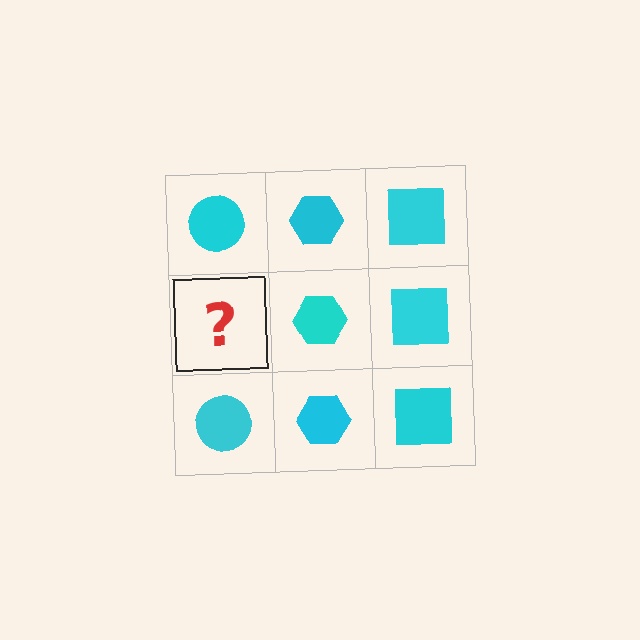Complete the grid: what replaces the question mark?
The question mark should be replaced with a cyan circle.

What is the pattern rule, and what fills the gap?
The rule is that each column has a consistent shape. The gap should be filled with a cyan circle.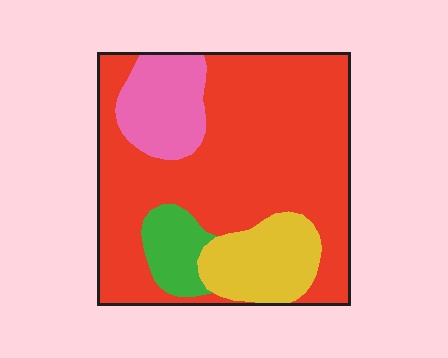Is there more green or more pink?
Pink.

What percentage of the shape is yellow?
Yellow takes up about one eighth (1/8) of the shape.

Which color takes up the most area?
Red, at roughly 65%.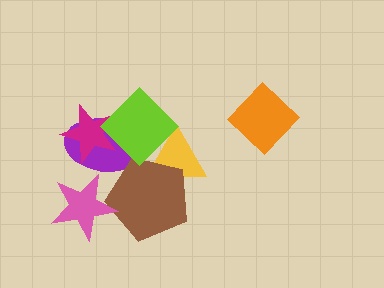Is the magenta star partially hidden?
Yes, it is partially covered by another shape.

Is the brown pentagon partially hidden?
Yes, it is partially covered by another shape.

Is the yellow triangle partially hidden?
Yes, it is partially covered by another shape.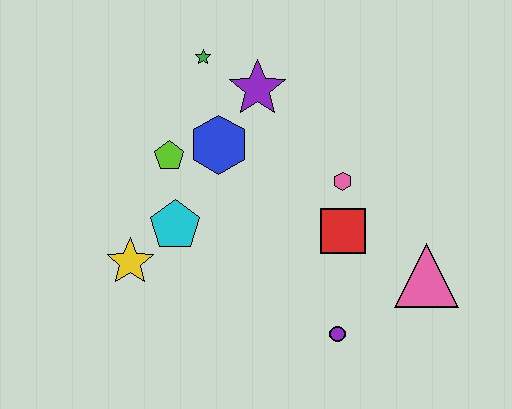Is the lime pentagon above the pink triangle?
Yes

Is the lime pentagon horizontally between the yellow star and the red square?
Yes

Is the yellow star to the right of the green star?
No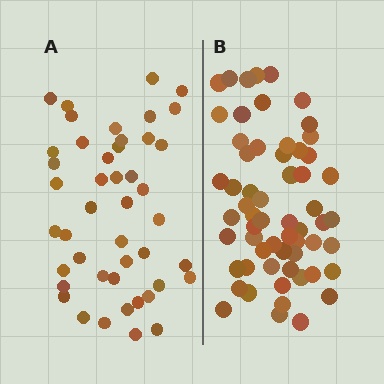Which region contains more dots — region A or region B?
Region B (the right region) has more dots.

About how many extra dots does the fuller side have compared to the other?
Region B has approximately 15 more dots than region A.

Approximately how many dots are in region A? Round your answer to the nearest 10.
About 40 dots. (The exact count is 45, which rounds to 40.)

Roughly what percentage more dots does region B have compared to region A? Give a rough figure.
About 35% more.